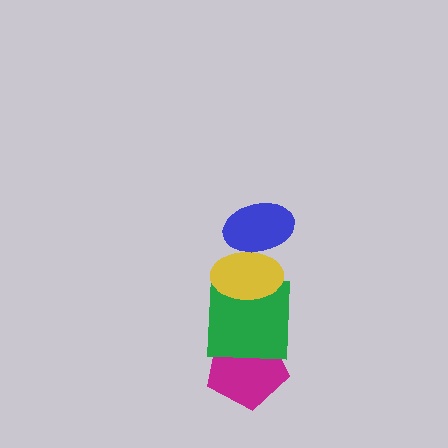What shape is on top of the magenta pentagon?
The green square is on top of the magenta pentagon.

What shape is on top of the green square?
The yellow ellipse is on top of the green square.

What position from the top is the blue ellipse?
The blue ellipse is 1st from the top.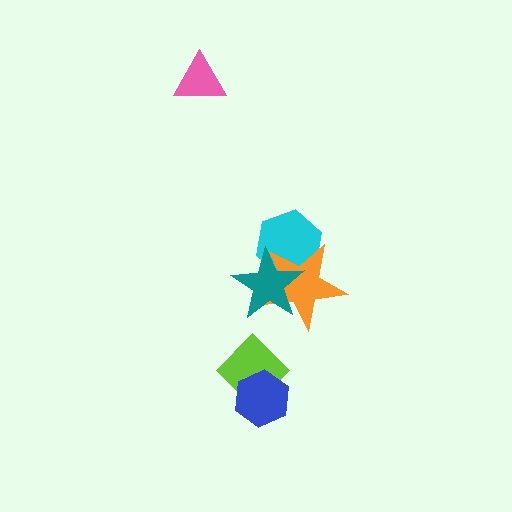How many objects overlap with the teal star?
2 objects overlap with the teal star.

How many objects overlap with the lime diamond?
1 object overlaps with the lime diamond.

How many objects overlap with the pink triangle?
0 objects overlap with the pink triangle.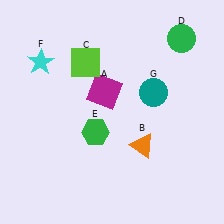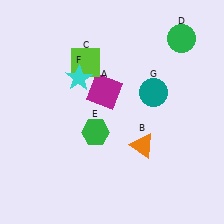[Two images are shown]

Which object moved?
The cyan star (F) moved right.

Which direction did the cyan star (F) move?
The cyan star (F) moved right.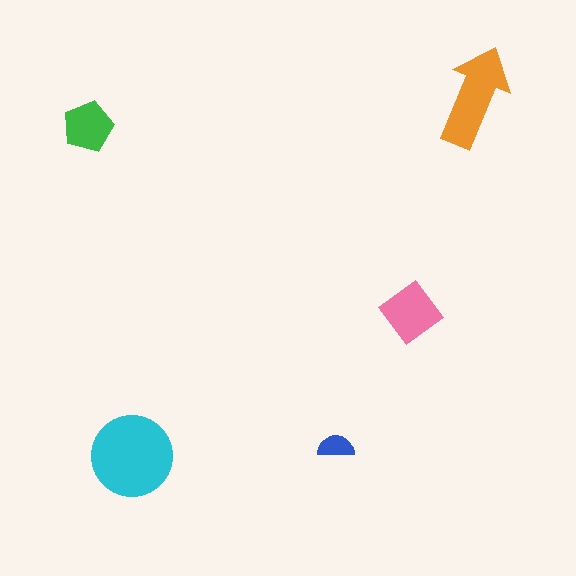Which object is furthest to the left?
The green pentagon is leftmost.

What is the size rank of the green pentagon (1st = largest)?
4th.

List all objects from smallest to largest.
The blue semicircle, the green pentagon, the pink diamond, the orange arrow, the cyan circle.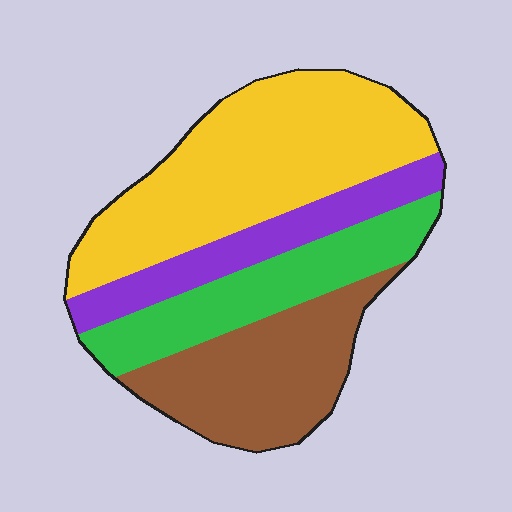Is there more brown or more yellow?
Yellow.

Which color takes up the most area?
Yellow, at roughly 40%.